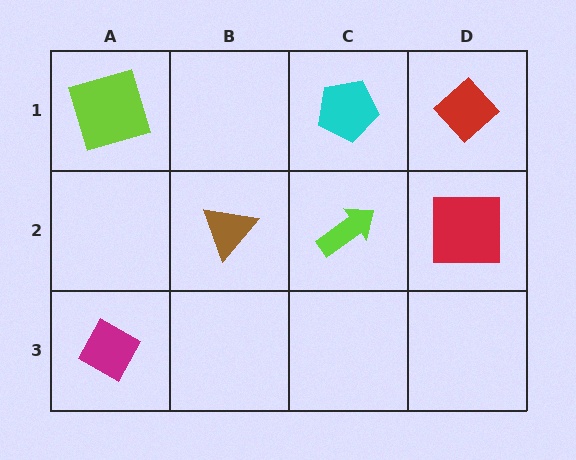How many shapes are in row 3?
1 shape.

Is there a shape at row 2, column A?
No, that cell is empty.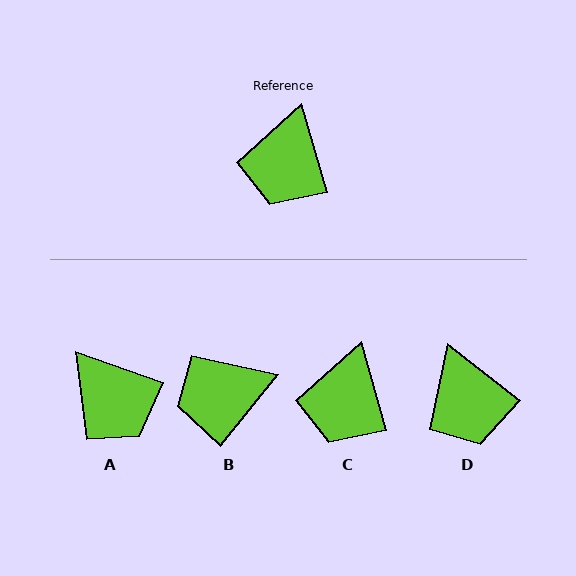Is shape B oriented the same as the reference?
No, it is off by about 54 degrees.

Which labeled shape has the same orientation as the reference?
C.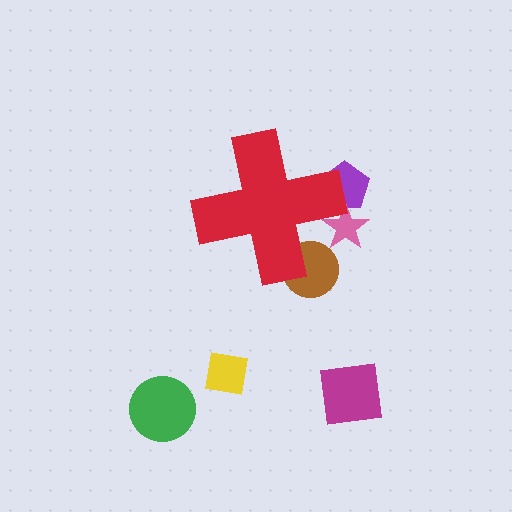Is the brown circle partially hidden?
Yes, the brown circle is partially hidden behind the red cross.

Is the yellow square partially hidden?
No, the yellow square is fully visible.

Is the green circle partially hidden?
No, the green circle is fully visible.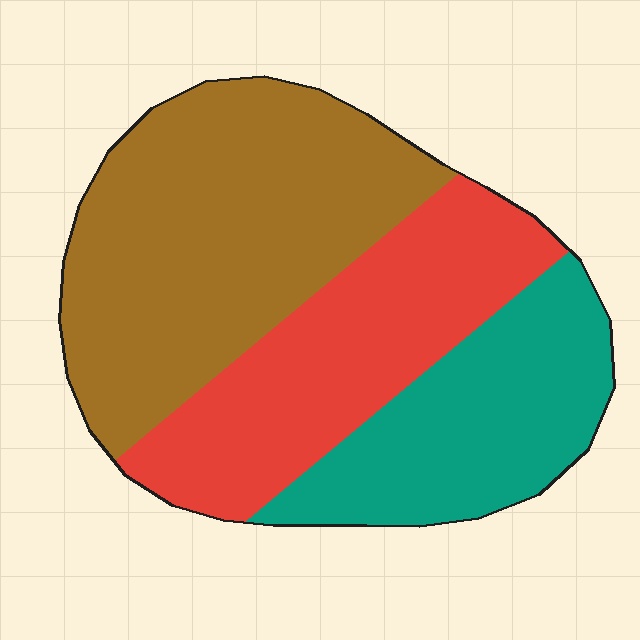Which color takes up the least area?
Teal, at roughly 25%.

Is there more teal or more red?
Red.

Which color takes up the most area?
Brown, at roughly 45%.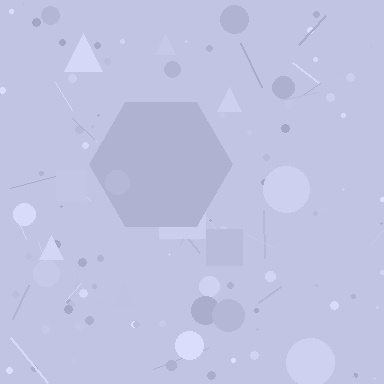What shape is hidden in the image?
A hexagon is hidden in the image.